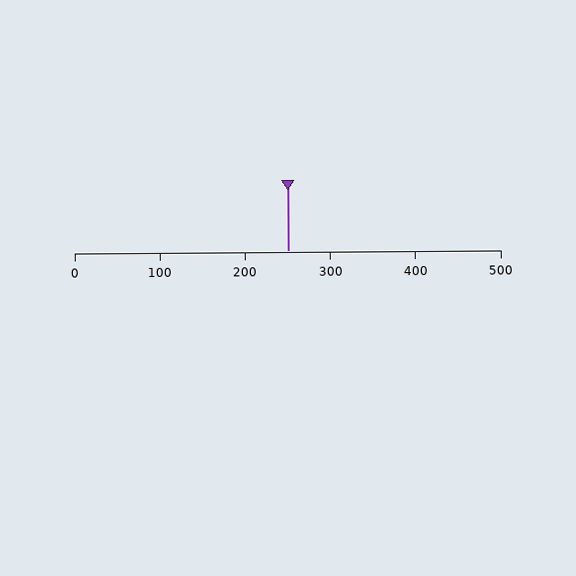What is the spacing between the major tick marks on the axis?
The major ticks are spaced 100 apart.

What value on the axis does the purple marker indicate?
The marker indicates approximately 250.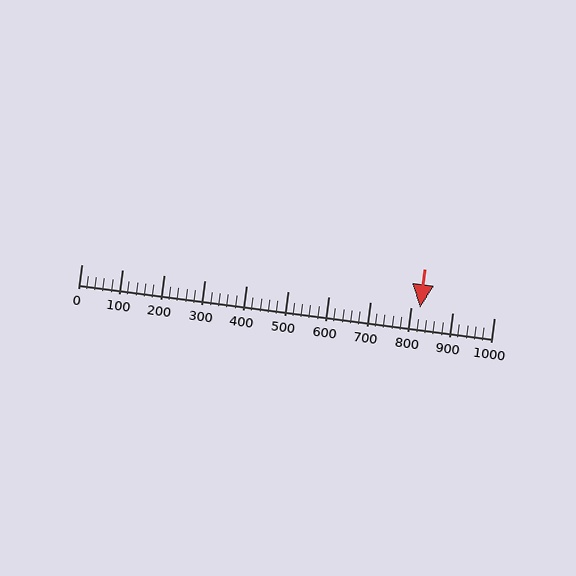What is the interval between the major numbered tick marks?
The major tick marks are spaced 100 units apart.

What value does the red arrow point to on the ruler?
The red arrow points to approximately 820.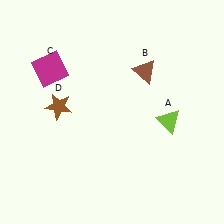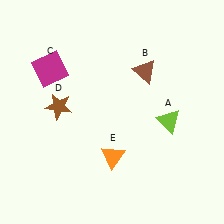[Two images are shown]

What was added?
An orange triangle (E) was added in Image 2.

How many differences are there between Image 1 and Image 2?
There is 1 difference between the two images.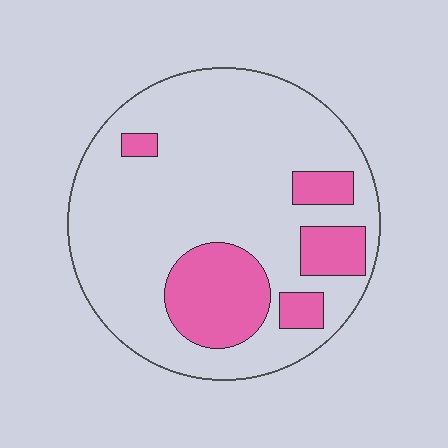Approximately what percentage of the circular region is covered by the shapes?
Approximately 20%.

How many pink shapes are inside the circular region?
5.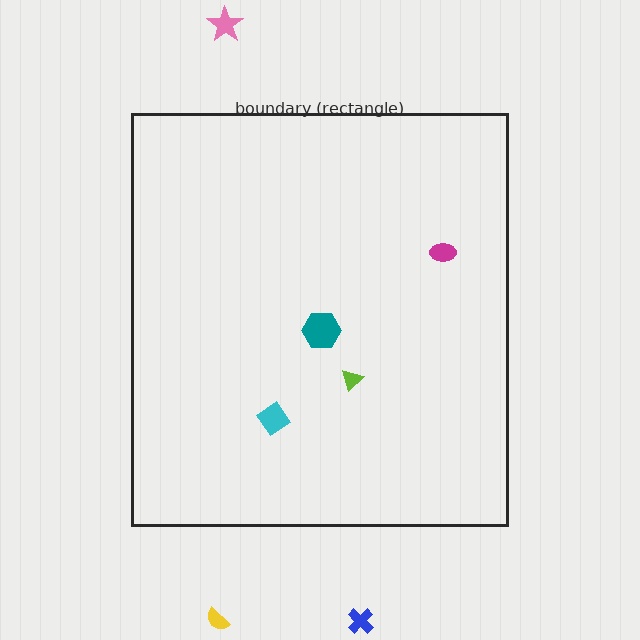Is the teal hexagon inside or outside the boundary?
Inside.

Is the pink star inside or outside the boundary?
Outside.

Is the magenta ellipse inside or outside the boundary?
Inside.